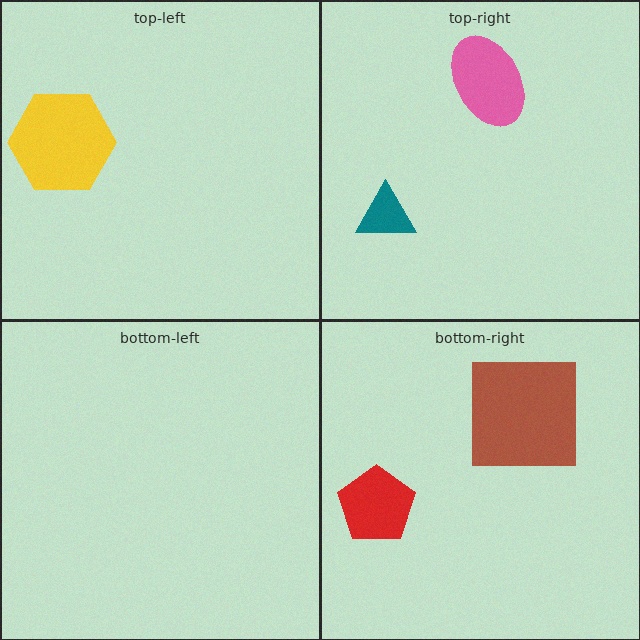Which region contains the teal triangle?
The top-right region.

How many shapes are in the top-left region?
1.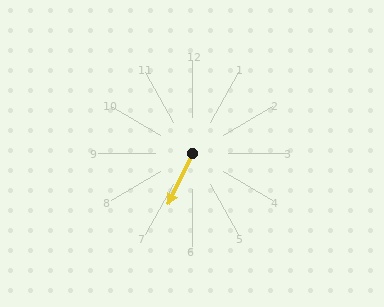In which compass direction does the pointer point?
Southwest.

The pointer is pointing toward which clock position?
Roughly 7 o'clock.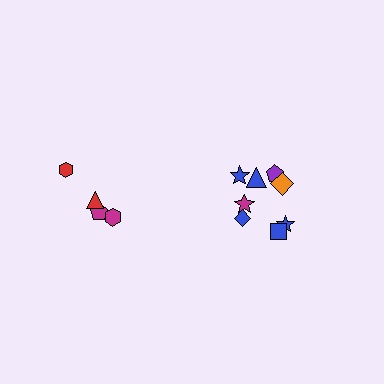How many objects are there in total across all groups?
There are 12 objects.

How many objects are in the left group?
There are 4 objects.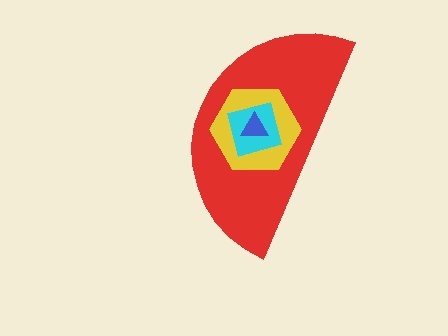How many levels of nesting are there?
4.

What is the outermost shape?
The red semicircle.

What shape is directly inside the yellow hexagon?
The cyan square.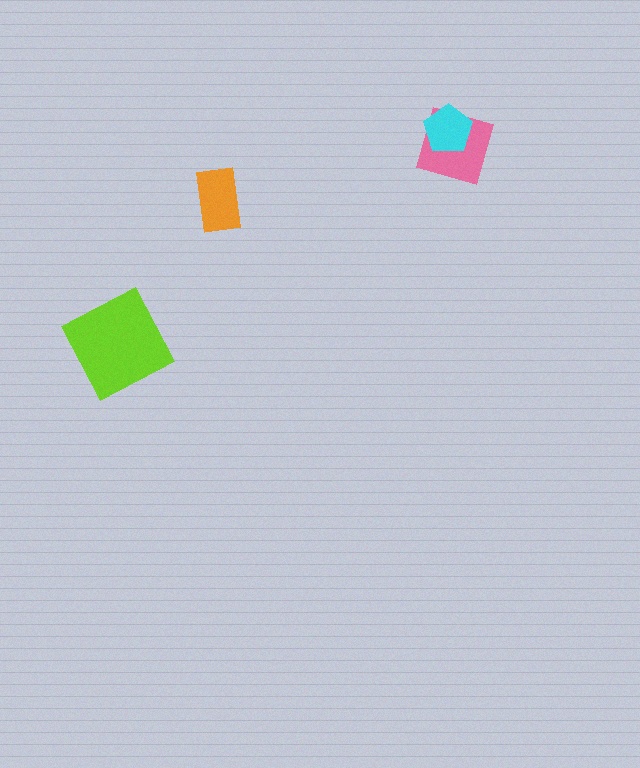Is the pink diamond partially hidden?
Yes, it is partially covered by another shape.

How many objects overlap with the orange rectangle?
0 objects overlap with the orange rectangle.